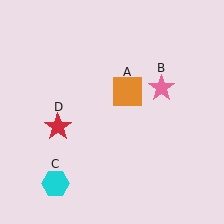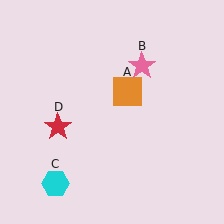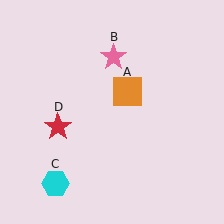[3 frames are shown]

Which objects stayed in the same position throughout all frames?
Orange square (object A) and cyan hexagon (object C) and red star (object D) remained stationary.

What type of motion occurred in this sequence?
The pink star (object B) rotated counterclockwise around the center of the scene.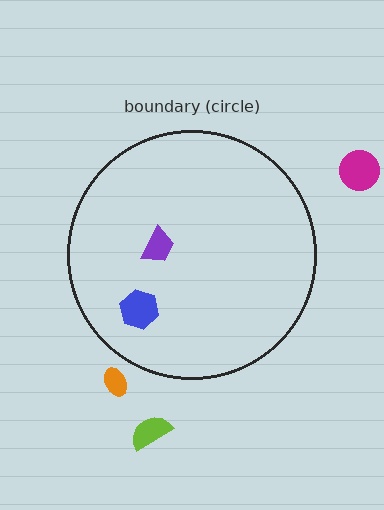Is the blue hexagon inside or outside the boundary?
Inside.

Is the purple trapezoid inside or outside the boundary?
Inside.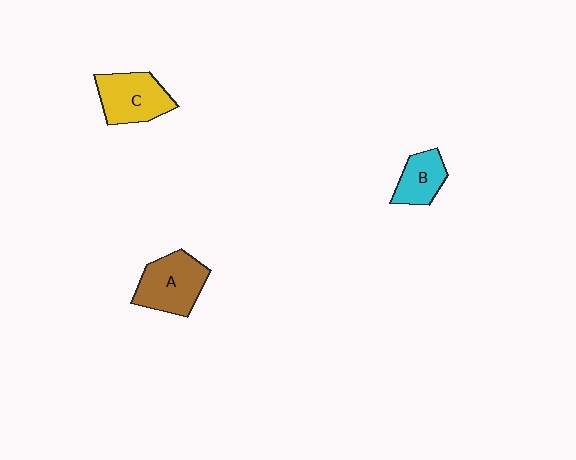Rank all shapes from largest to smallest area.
From largest to smallest: A (brown), C (yellow), B (cyan).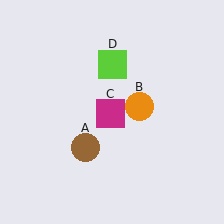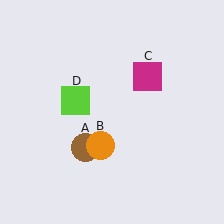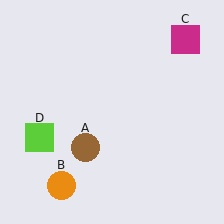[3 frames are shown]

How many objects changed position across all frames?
3 objects changed position: orange circle (object B), magenta square (object C), lime square (object D).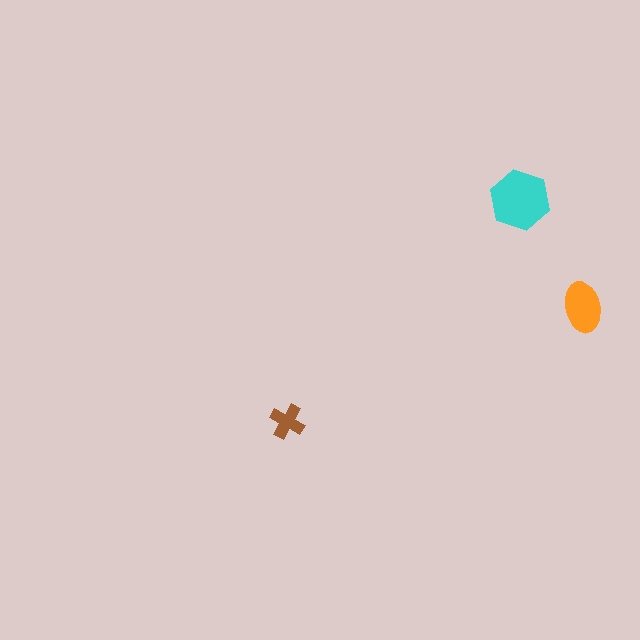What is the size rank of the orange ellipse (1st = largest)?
2nd.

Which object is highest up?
The cyan hexagon is topmost.